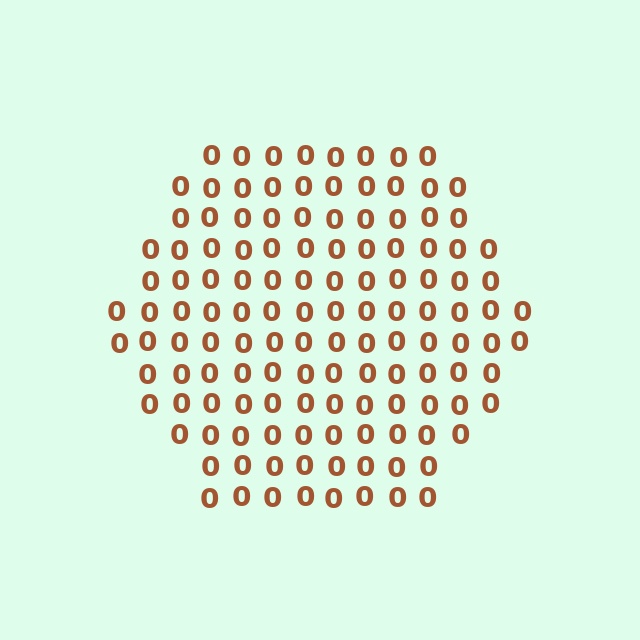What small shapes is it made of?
It is made of small digit 0's.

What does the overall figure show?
The overall figure shows a hexagon.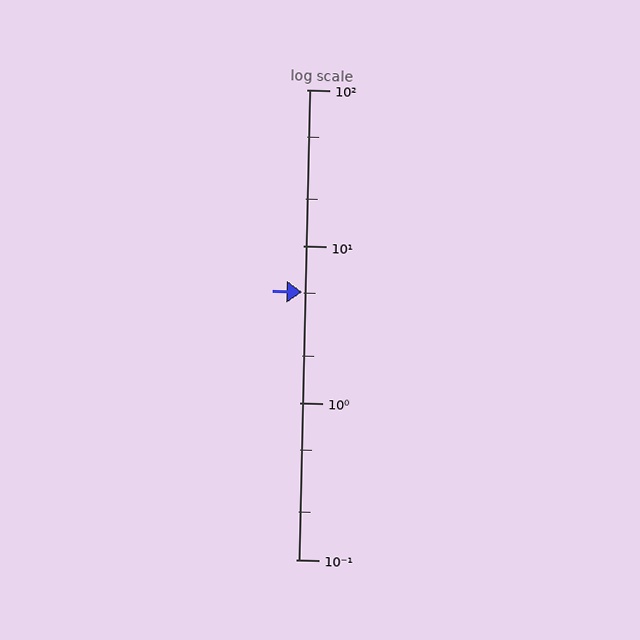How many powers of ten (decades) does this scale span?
The scale spans 3 decades, from 0.1 to 100.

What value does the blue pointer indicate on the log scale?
The pointer indicates approximately 5.1.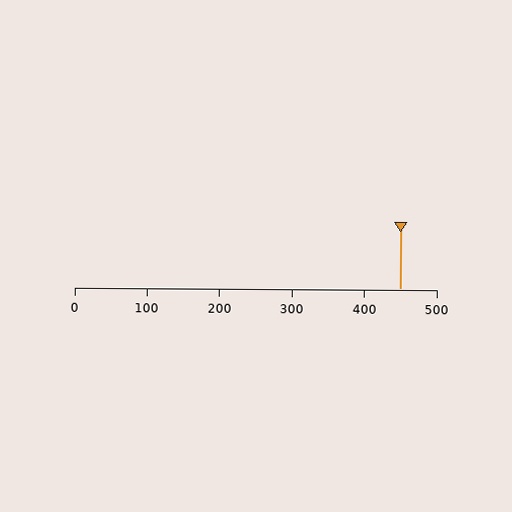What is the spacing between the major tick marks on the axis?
The major ticks are spaced 100 apart.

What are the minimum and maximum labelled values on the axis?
The axis runs from 0 to 500.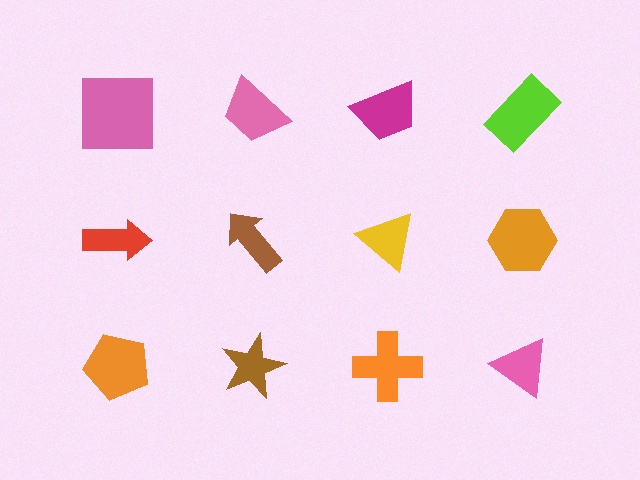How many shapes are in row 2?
4 shapes.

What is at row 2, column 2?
A brown arrow.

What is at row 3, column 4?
A pink triangle.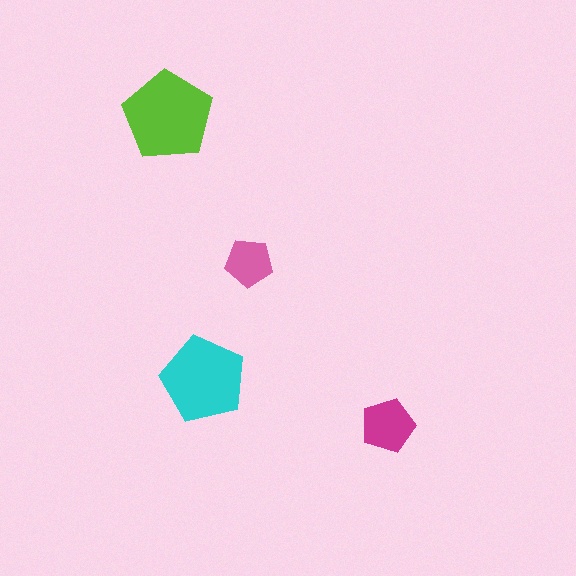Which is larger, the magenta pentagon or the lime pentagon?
The lime one.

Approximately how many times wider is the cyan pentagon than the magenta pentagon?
About 1.5 times wider.